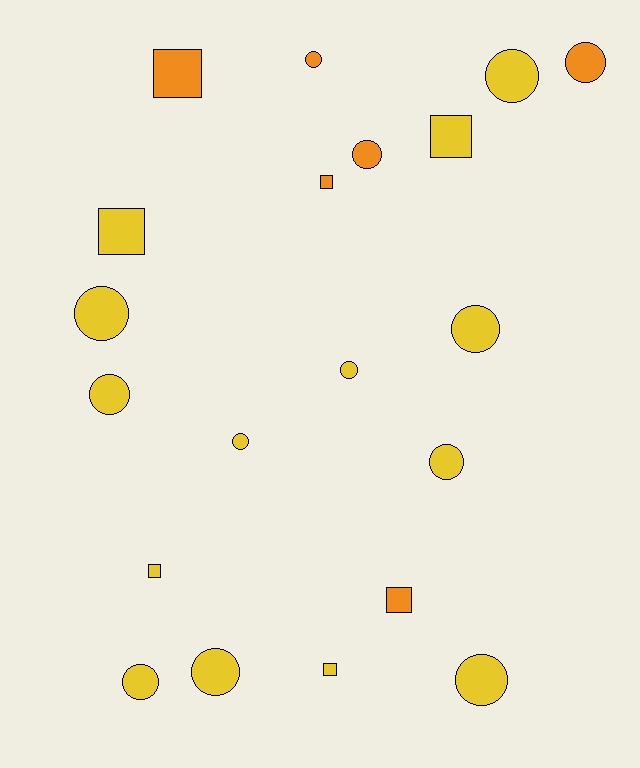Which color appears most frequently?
Yellow, with 14 objects.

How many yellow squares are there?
There are 4 yellow squares.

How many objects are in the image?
There are 20 objects.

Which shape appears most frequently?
Circle, with 13 objects.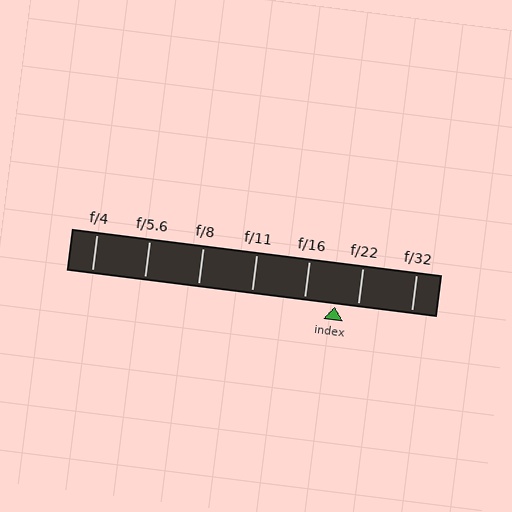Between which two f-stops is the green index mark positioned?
The index mark is between f/16 and f/22.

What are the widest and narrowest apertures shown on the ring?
The widest aperture shown is f/4 and the narrowest is f/32.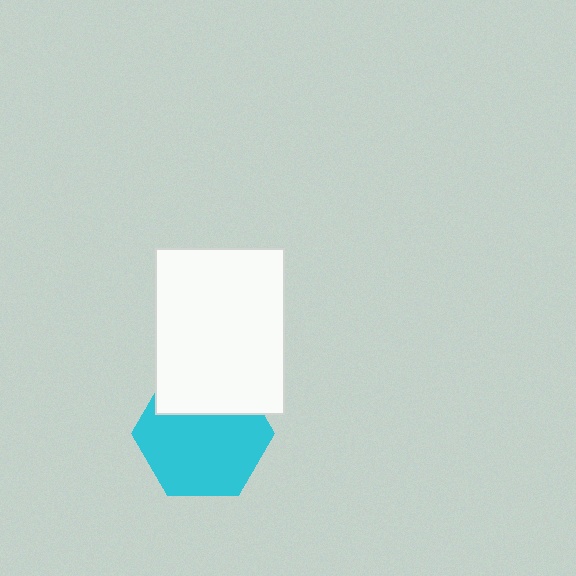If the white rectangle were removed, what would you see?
You would see the complete cyan hexagon.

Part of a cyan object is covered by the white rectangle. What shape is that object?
It is a hexagon.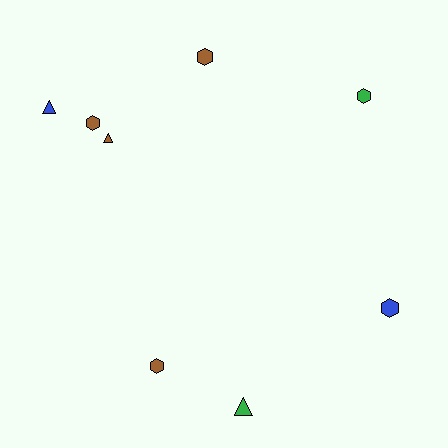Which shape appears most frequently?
Hexagon, with 5 objects.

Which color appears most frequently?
Brown, with 4 objects.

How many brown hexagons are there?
There are 3 brown hexagons.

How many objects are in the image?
There are 8 objects.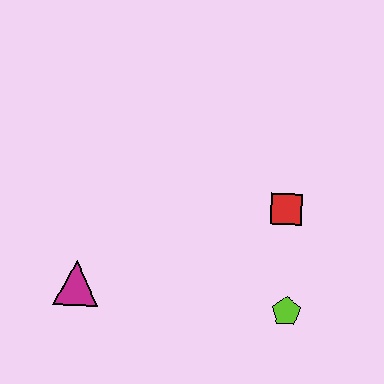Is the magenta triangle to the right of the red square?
No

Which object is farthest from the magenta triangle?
The red square is farthest from the magenta triangle.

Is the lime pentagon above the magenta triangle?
No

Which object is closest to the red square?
The lime pentagon is closest to the red square.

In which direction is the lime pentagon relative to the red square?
The lime pentagon is below the red square.